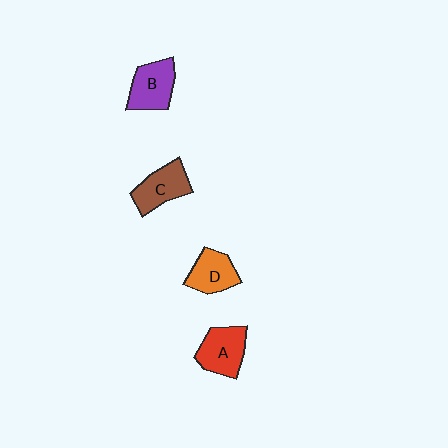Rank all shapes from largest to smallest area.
From largest to smallest: A (red), B (purple), C (brown), D (orange).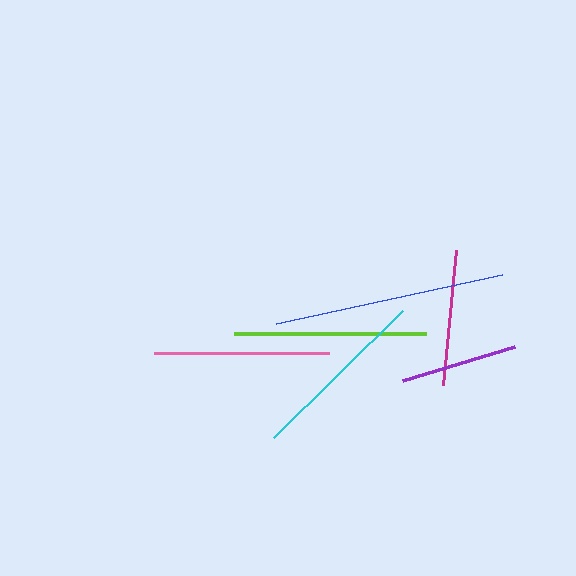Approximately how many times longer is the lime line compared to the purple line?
The lime line is approximately 1.6 times the length of the purple line.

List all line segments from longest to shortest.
From longest to shortest: blue, lime, cyan, pink, magenta, purple.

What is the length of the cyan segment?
The cyan segment is approximately 181 pixels long.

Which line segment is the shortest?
The purple line is the shortest at approximately 117 pixels.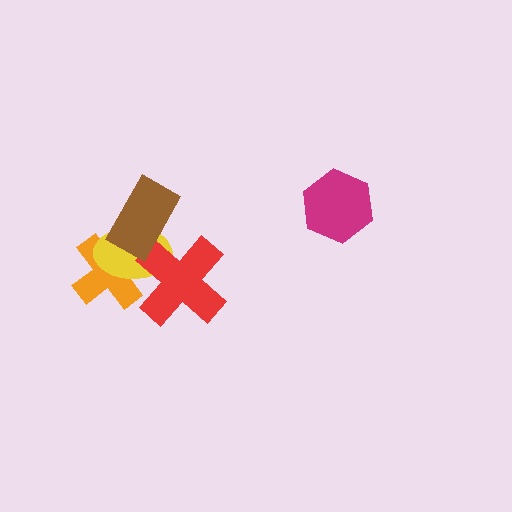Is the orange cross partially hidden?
Yes, it is partially covered by another shape.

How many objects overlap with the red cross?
3 objects overlap with the red cross.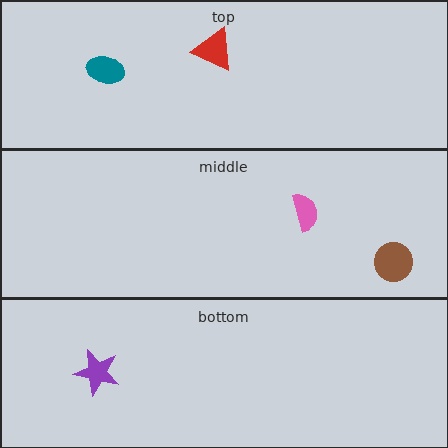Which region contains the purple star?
The bottom region.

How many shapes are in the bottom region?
1.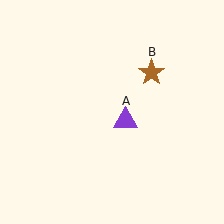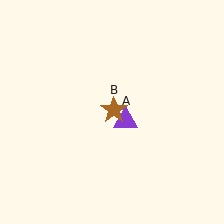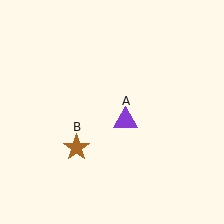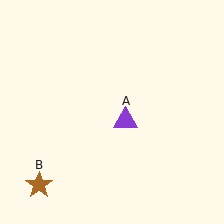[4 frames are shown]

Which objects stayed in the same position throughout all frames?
Purple triangle (object A) remained stationary.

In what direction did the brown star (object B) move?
The brown star (object B) moved down and to the left.